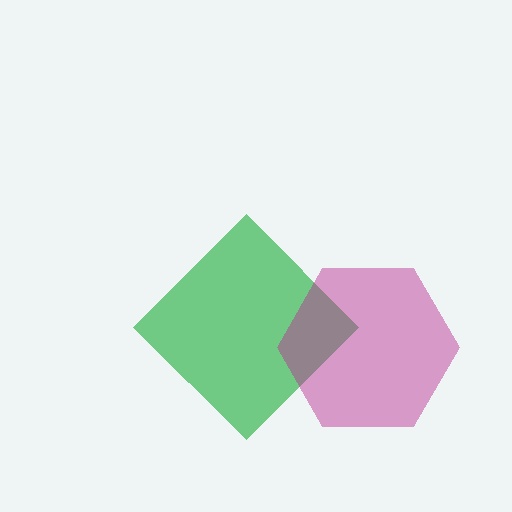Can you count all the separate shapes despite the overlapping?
Yes, there are 2 separate shapes.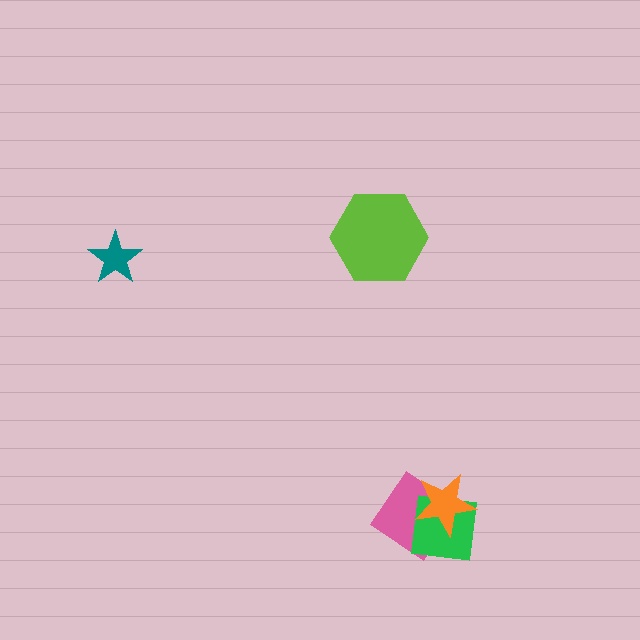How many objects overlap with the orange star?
2 objects overlap with the orange star.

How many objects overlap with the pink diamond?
2 objects overlap with the pink diamond.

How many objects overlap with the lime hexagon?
0 objects overlap with the lime hexagon.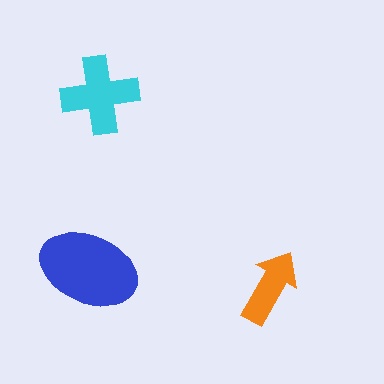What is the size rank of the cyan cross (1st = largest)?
2nd.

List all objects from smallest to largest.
The orange arrow, the cyan cross, the blue ellipse.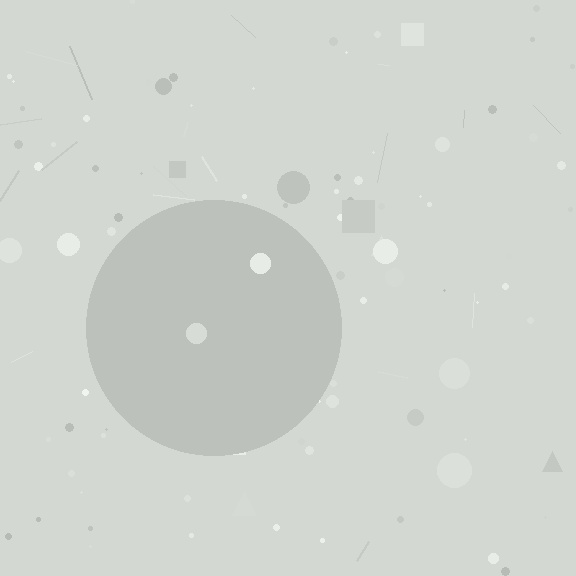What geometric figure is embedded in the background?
A circle is embedded in the background.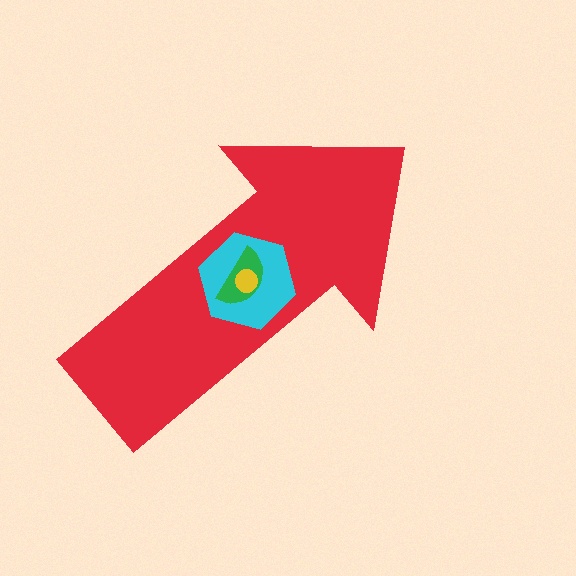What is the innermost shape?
The yellow circle.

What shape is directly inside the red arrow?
The cyan hexagon.